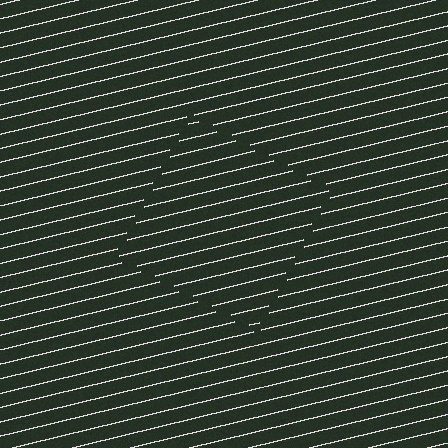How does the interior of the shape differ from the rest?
The interior of the shape contains the same grating, shifted by half a period — the contour is defined by the phase discontinuity where line-ends from the inner and outer gratings abut.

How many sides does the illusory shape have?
4 sides — the line-ends trace a square.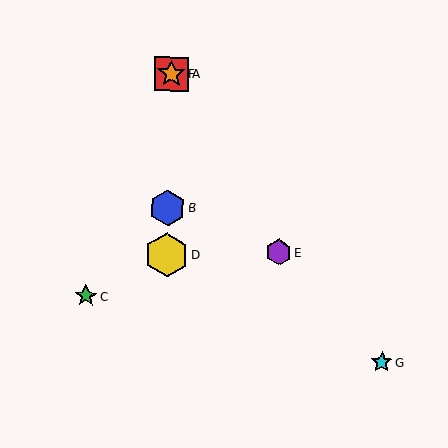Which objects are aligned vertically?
Objects A, B, D, F are aligned vertically.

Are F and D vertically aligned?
Yes, both are at x≈171.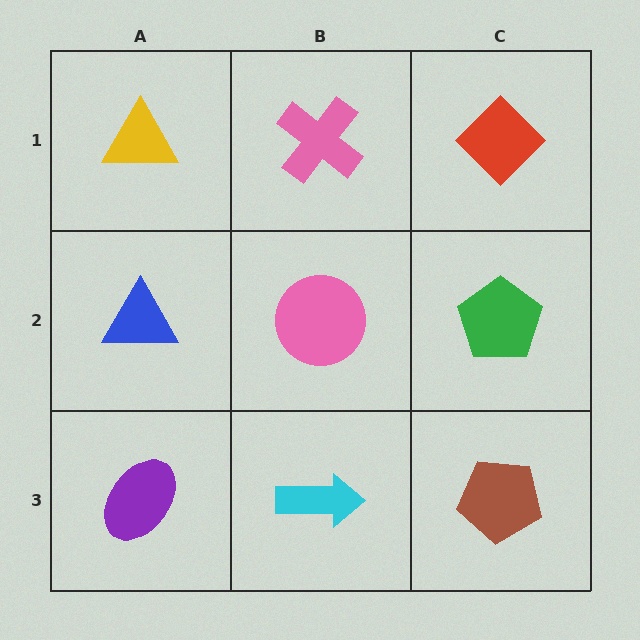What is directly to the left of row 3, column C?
A cyan arrow.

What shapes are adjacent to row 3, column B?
A pink circle (row 2, column B), a purple ellipse (row 3, column A), a brown pentagon (row 3, column C).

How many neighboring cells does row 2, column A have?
3.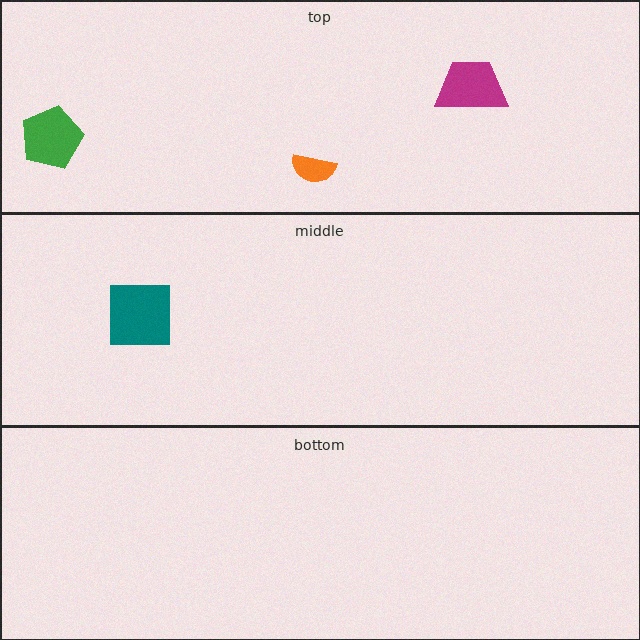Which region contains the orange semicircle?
The top region.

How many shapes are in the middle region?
1.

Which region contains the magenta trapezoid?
The top region.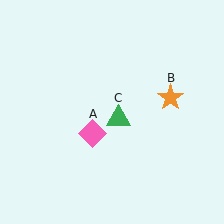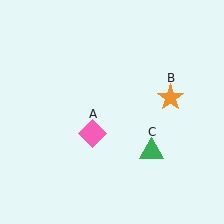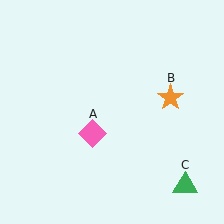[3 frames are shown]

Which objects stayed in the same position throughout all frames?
Pink diamond (object A) and orange star (object B) remained stationary.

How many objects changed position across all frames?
1 object changed position: green triangle (object C).